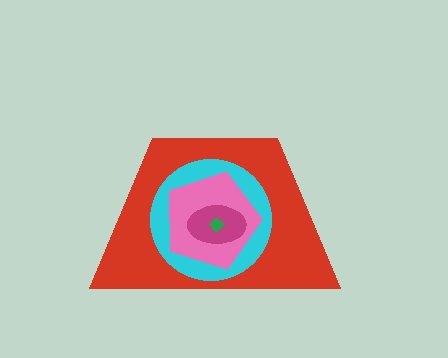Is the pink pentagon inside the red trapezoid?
Yes.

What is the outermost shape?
The red trapezoid.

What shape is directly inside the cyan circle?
The pink pentagon.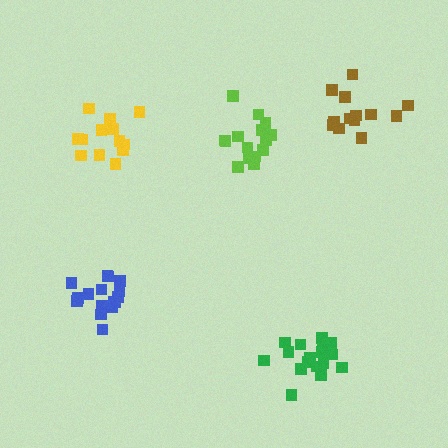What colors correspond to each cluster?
The clusters are colored: lime, blue, green, brown, yellow.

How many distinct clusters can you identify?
There are 5 distinct clusters.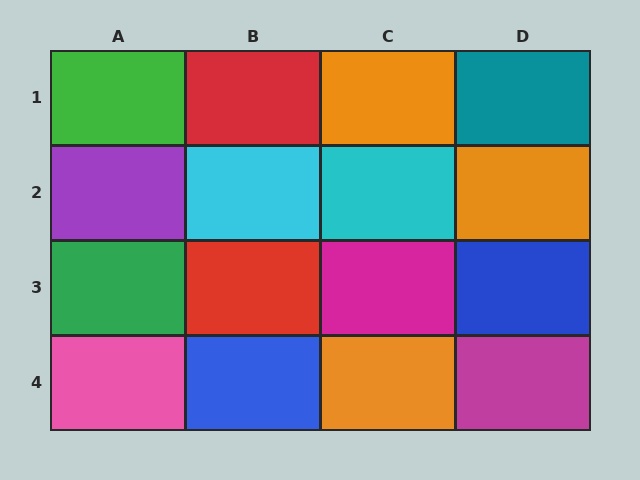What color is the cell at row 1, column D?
Teal.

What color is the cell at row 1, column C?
Orange.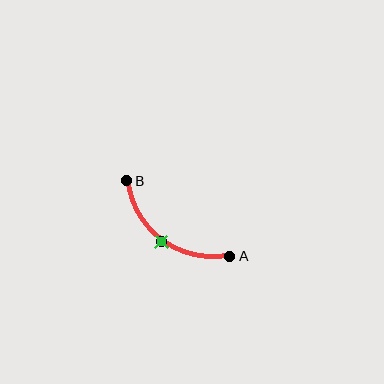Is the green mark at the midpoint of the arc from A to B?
Yes. The green mark lies on the arc at equal arc-length from both A and B — it is the arc midpoint.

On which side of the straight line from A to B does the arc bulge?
The arc bulges below and to the left of the straight line connecting A and B.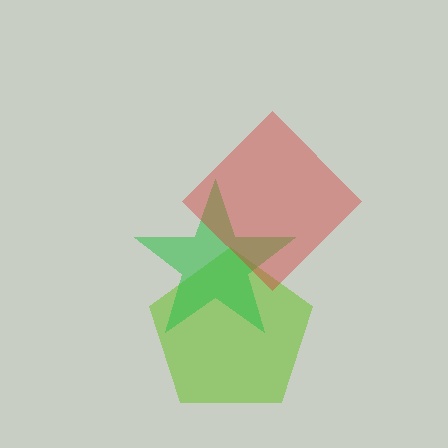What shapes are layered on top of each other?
The layered shapes are: a lime pentagon, a green star, a red diamond.